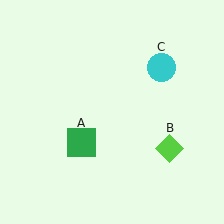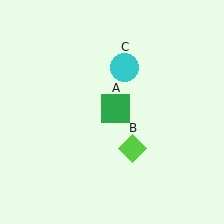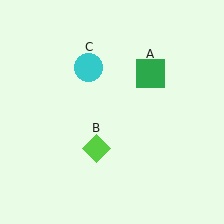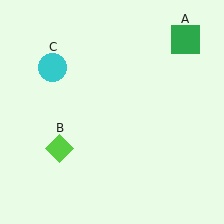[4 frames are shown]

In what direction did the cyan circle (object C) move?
The cyan circle (object C) moved left.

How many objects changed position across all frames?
3 objects changed position: green square (object A), lime diamond (object B), cyan circle (object C).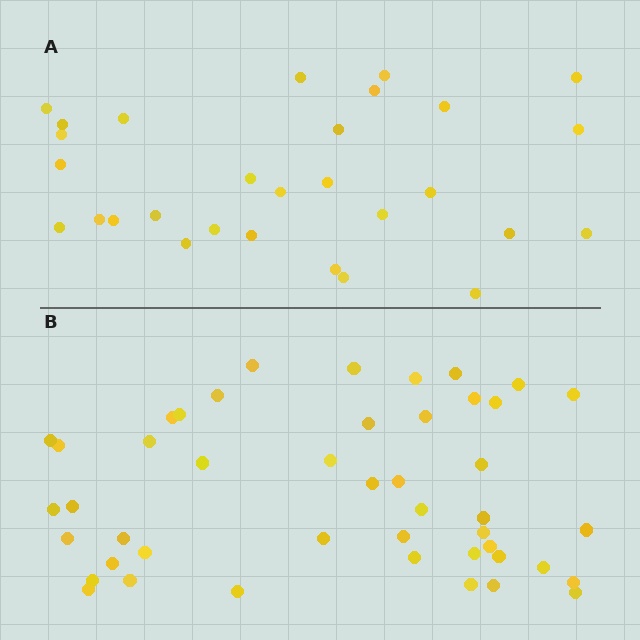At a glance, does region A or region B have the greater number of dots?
Region B (the bottom region) has more dots.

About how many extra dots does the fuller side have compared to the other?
Region B has approximately 15 more dots than region A.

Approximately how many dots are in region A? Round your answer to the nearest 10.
About 30 dots. (The exact count is 29, which rounds to 30.)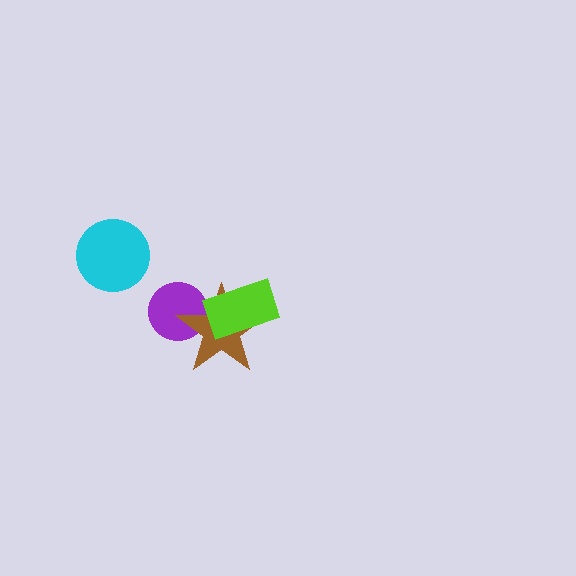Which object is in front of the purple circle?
The brown star is in front of the purple circle.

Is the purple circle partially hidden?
Yes, it is partially covered by another shape.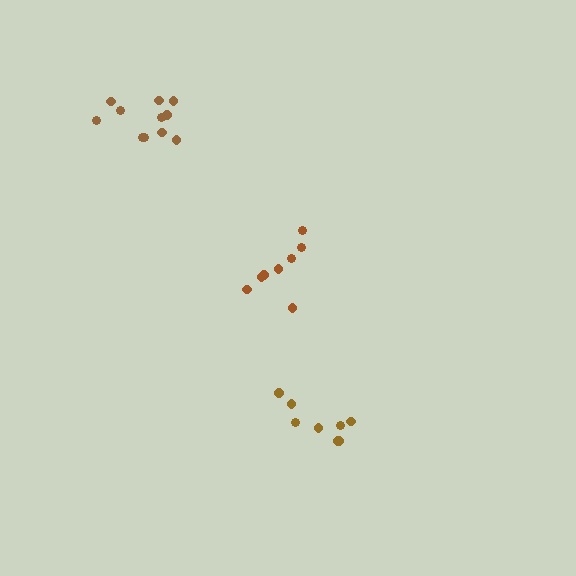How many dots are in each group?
Group 1: 8 dots, Group 2: 8 dots, Group 3: 11 dots (27 total).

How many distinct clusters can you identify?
There are 3 distinct clusters.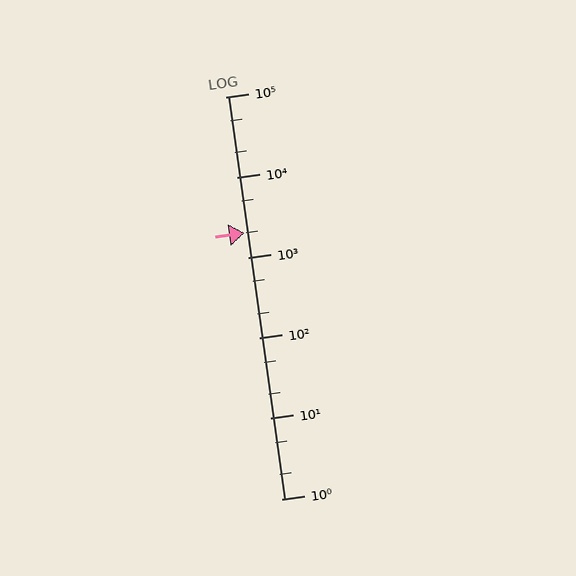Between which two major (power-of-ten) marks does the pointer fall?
The pointer is between 1000 and 10000.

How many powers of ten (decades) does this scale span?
The scale spans 5 decades, from 1 to 100000.